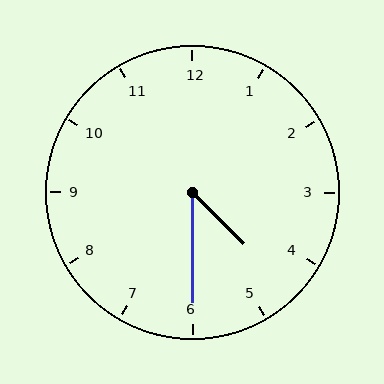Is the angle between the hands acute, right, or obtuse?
It is acute.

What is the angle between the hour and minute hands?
Approximately 45 degrees.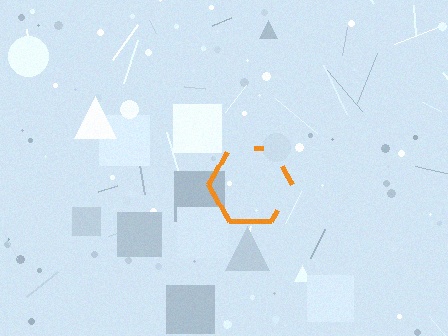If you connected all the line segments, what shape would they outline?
They would outline a hexagon.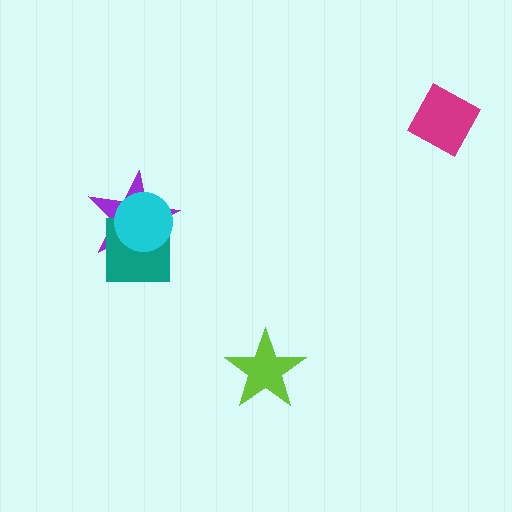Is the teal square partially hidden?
Yes, it is partially covered by another shape.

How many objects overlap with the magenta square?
0 objects overlap with the magenta square.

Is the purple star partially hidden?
Yes, it is partially covered by another shape.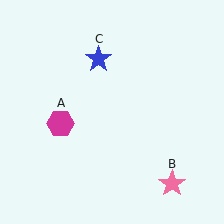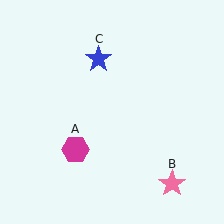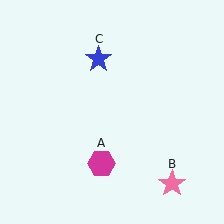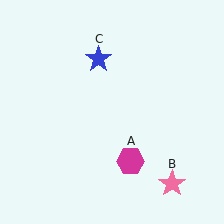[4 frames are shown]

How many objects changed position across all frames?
1 object changed position: magenta hexagon (object A).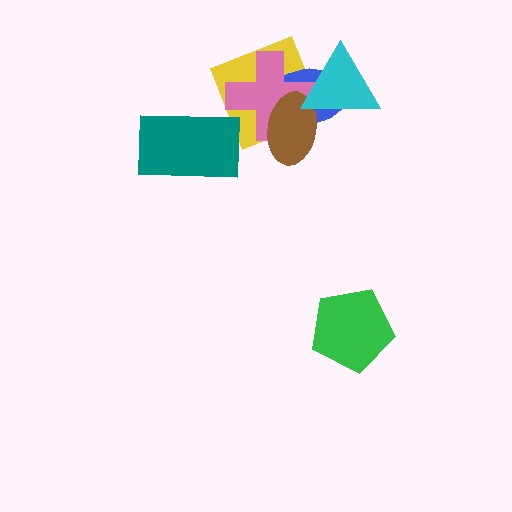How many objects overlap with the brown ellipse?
4 objects overlap with the brown ellipse.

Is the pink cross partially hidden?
Yes, it is partially covered by another shape.